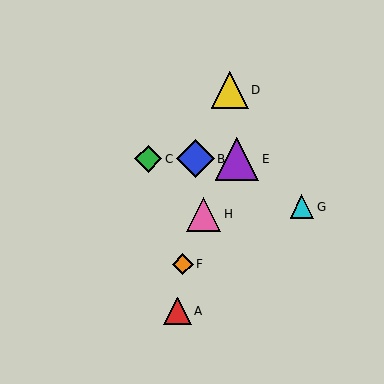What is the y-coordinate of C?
Object C is at y≈159.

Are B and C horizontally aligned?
Yes, both are at y≈159.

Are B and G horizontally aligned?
No, B is at y≈159 and G is at y≈207.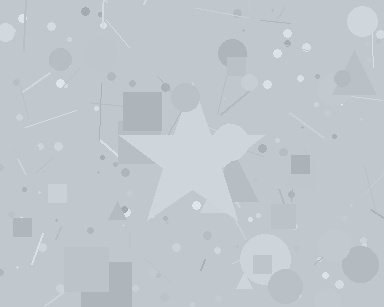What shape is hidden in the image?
A star is hidden in the image.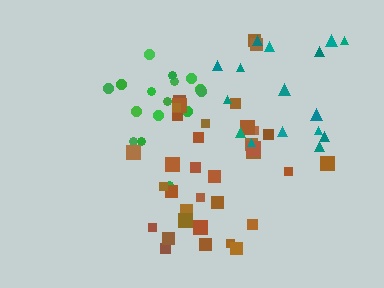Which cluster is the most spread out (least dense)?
Teal.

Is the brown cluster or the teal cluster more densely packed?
Brown.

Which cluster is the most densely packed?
Green.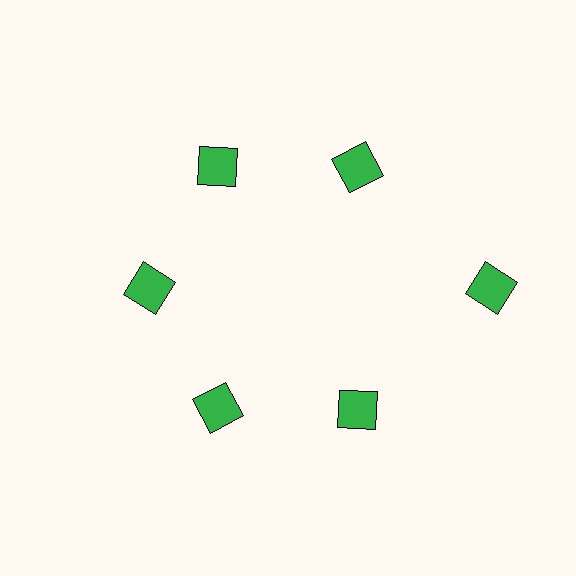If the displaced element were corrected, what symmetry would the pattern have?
It would have 6-fold rotational symmetry — the pattern would map onto itself every 60 degrees.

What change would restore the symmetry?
The symmetry would be restored by moving it inward, back onto the ring so that all 6 squares sit at equal angles and equal distance from the center.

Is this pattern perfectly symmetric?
No. The 6 green squares are arranged in a ring, but one element near the 3 o'clock position is pushed outward from the center, breaking the 6-fold rotational symmetry.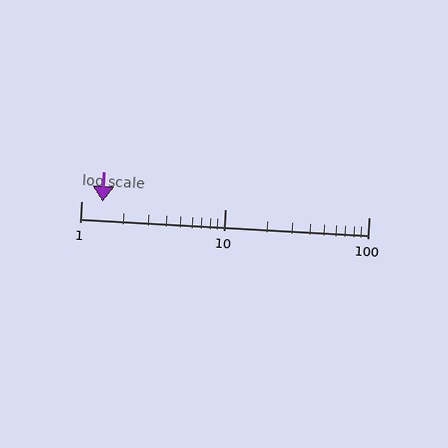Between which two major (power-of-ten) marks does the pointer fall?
The pointer is between 1 and 10.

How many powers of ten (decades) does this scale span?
The scale spans 2 decades, from 1 to 100.